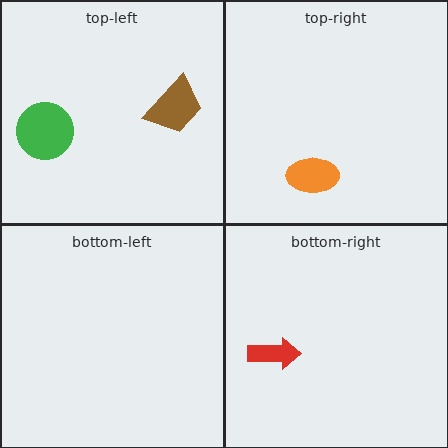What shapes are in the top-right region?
The orange ellipse.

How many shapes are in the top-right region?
1.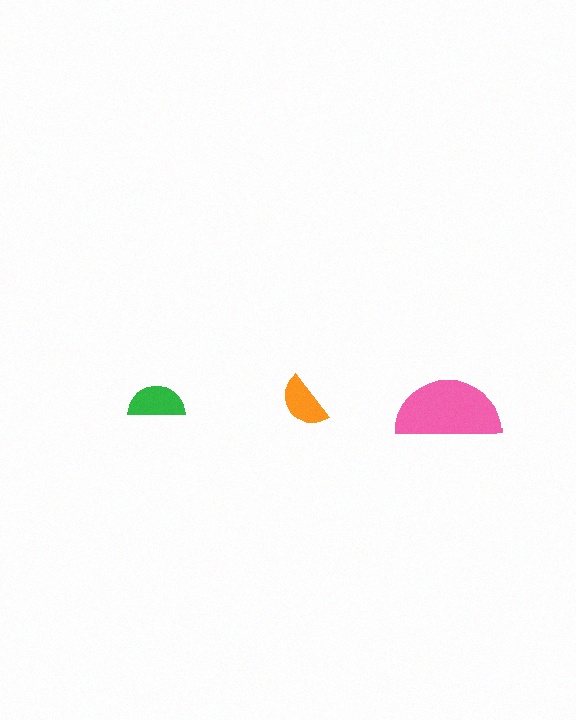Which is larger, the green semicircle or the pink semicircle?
The pink one.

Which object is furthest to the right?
The pink semicircle is rightmost.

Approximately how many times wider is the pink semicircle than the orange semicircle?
About 2 times wider.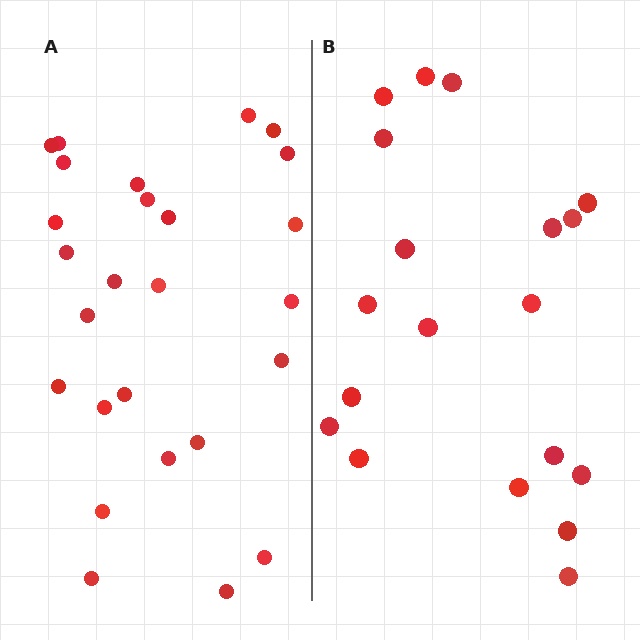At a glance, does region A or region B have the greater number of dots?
Region A (the left region) has more dots.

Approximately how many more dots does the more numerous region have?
Region A has roughly 8 or so more dots than region B.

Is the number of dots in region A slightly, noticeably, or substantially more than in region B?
Region A has noticeably more, but not dramatically so. The ratio is roughly 1.4 to 1.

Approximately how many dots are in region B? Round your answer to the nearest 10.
About 20 dots. (The exact count is 19, which rounds to 20.)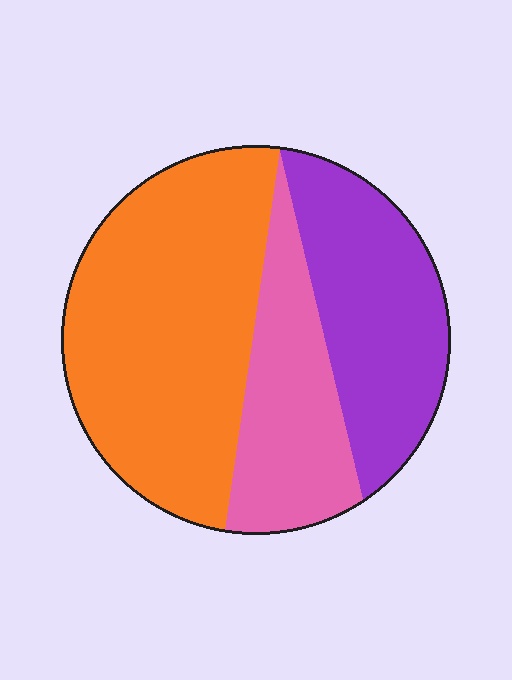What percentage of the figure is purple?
Purple takes up about one quarter (1/4) of the figure.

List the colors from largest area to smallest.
From largest to smallest: orange, purple, pink.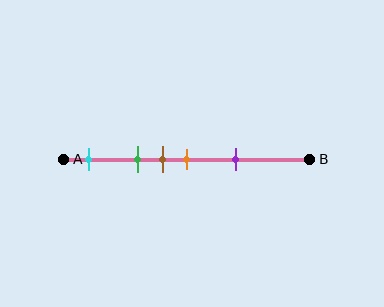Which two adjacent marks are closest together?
The brown and orange marks are the closest adjacent pair.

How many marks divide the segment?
There are 5 marks dividing the segment.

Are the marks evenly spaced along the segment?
No, the marks are not evenly spaced.